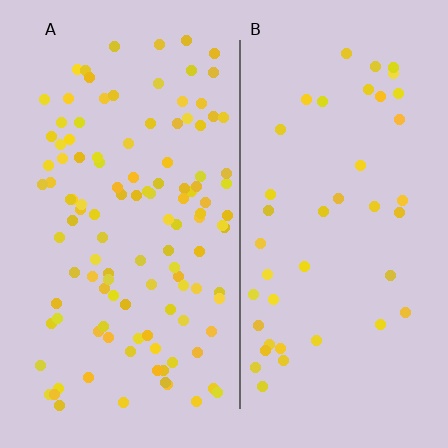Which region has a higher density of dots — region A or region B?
A (the left).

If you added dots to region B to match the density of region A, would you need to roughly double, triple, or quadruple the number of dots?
Approximately triple.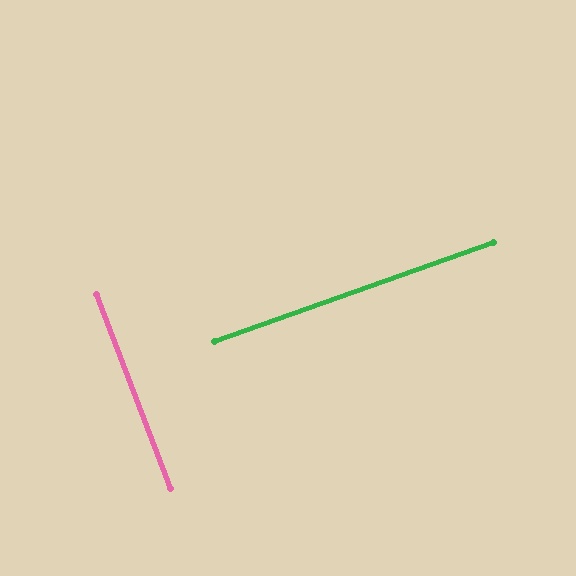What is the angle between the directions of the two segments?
Approximately 89 degrees.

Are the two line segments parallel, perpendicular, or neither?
Perpendicular — they meet at approximately 89°.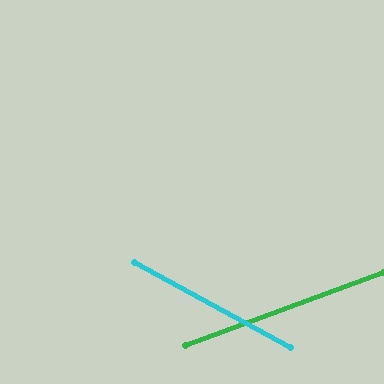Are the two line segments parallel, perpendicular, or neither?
Neither parallel nor perpendicular — they differ by about 49°.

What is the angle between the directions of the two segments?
Approximately 49 degrees.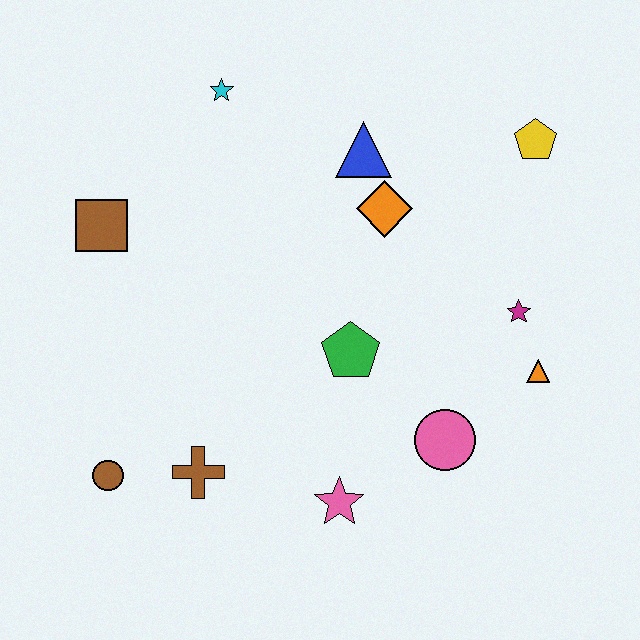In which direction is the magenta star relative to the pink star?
The magenta star is above the pink star.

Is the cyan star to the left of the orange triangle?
Yes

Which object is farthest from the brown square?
The orange triangle is farthest from the brown square.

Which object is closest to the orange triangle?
The magenta star is closest to the orange triangle.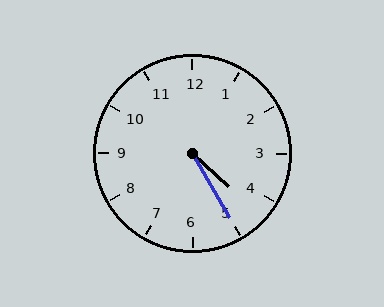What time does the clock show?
4:25.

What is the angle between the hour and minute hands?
Approximately 18 degrees.